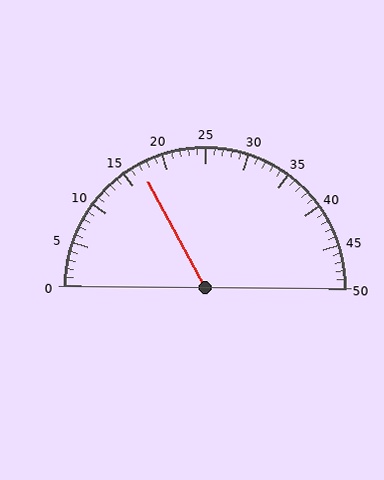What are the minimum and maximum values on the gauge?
The gauge ranges from 0 to 50.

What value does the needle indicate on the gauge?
The needle indicates approximately 17.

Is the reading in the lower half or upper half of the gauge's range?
The reading is in the lower half of the range (0 to 50).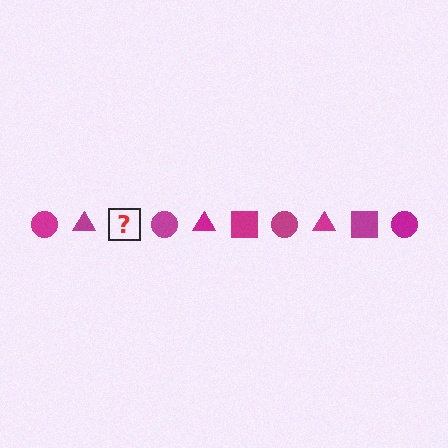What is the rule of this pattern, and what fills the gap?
The rule is that the pattern cycles through circle, triangle, square shapes in magenta. The gap should be filled with a magenta square.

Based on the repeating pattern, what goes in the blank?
The blank should be a magenta square.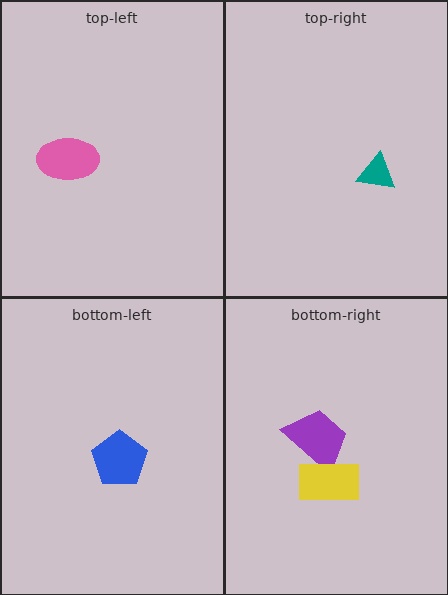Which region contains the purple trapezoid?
The bottom-right region.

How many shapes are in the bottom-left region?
1.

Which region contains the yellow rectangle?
The bottom-right region.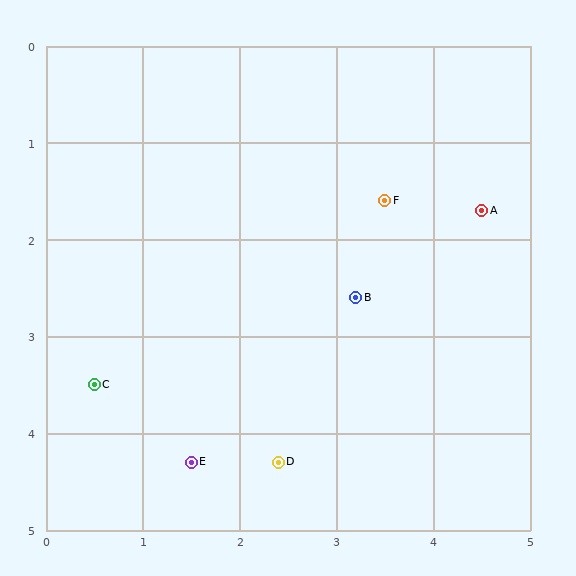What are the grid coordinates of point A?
Point A is at approximately (4.5, 1.7).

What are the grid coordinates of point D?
Point D is at approximately (2.4, 4.3).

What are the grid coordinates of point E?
Point E is at approximately (1.5, 4.3).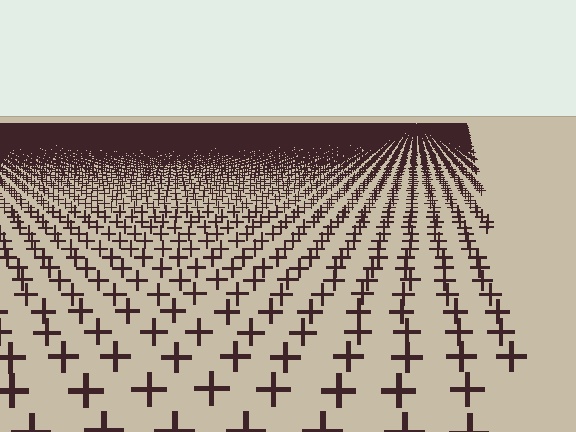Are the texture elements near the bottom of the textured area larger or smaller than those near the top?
Larger. Near the bottom, elements are closer to the viewer and appear at a bigger on-screen size.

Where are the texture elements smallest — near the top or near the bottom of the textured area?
Near the top.